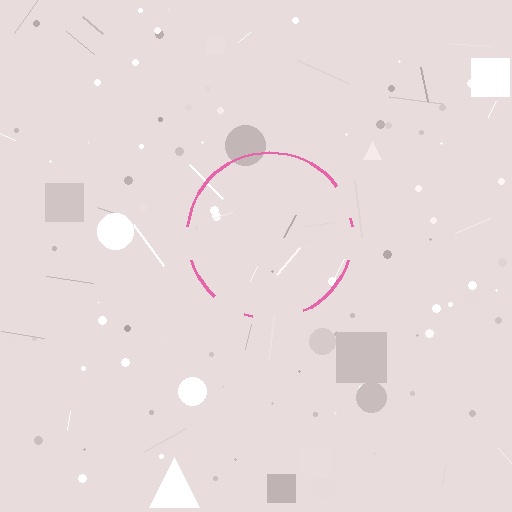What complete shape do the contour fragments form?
The contour fragments form a circle.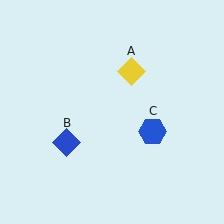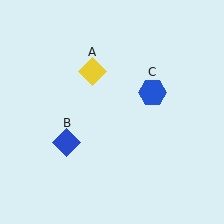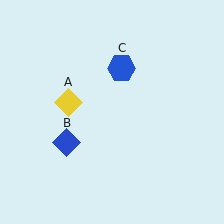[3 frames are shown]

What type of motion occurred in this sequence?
The yellow diamond (object A), blue hexagon (object C) rotated counterclockwise around the center of the scene.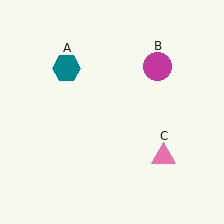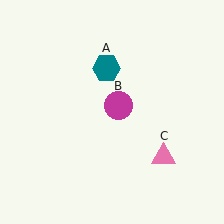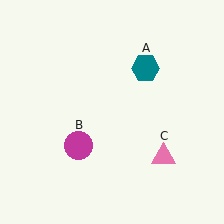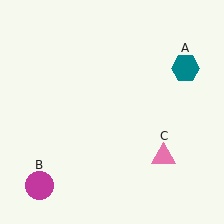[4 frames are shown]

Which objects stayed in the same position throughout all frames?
Pink triangle (object C) remained stationary.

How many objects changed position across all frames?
2 objects changed position: teal hexagon (object A), magenta circle (object B).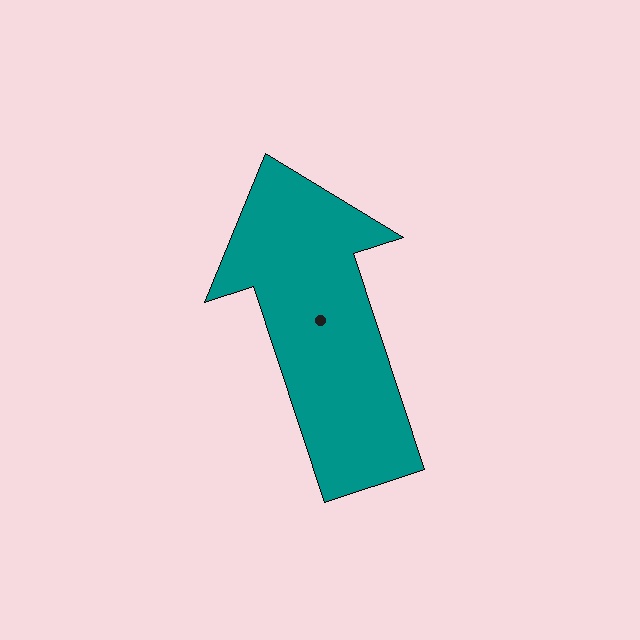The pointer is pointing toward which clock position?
Roughly 11 o'clock.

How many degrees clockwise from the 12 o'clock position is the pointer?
Approximately 342 degrees.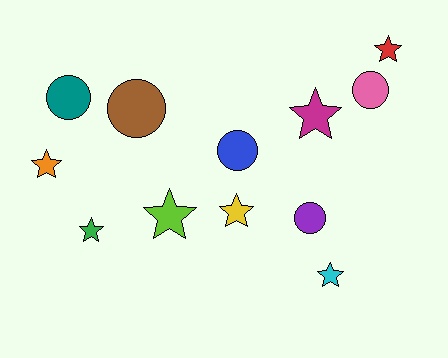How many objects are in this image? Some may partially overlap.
There are 12 objects.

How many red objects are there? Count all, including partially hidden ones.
There is 1 red object.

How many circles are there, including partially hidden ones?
There are 5 circles.